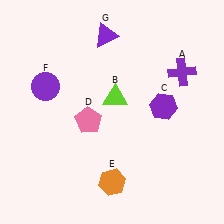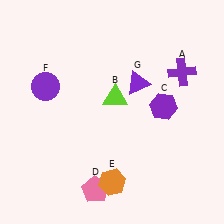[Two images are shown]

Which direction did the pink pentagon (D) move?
The pink pentagon (D) moved down.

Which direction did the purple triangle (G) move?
The purple triangle (G) moved down.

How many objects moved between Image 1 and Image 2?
2 objects moved between the two images.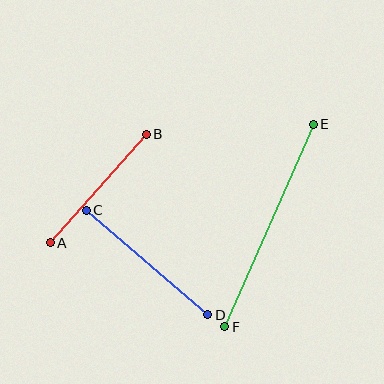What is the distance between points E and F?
The distance is approximately 221 pixels.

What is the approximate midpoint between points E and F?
The midpoint is at approximately (269, 225) pixels.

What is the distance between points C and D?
The distance is approximately 160 pixels.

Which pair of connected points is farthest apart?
Points E and F are farthest apart.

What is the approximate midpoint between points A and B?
The midpoint is at approximately (98, 189) pixels.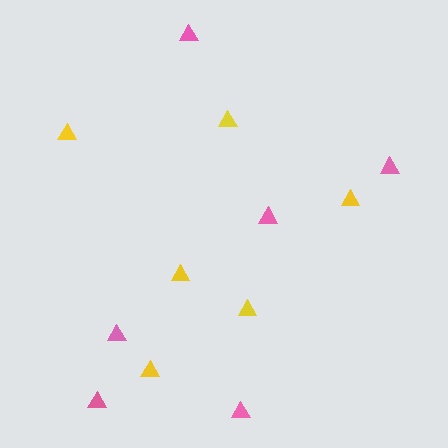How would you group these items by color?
There are 2 groups: one group of pink triangles (6) and one group of yellow triangles (6).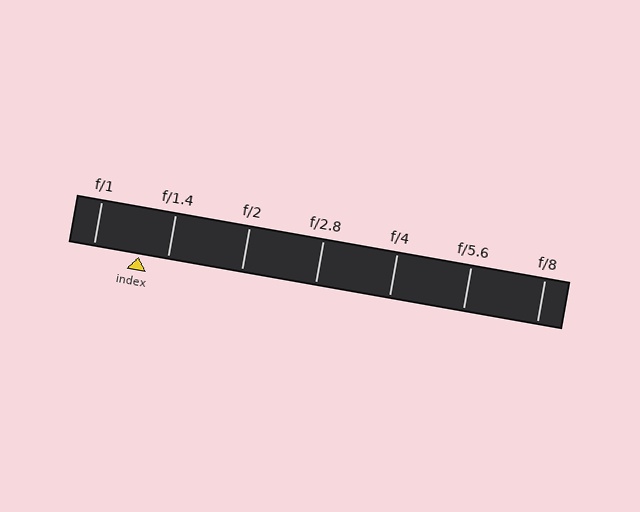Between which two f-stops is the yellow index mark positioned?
The index mark is between f/1 and f/1.4.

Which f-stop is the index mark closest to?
The index mark is closest to f/1.4.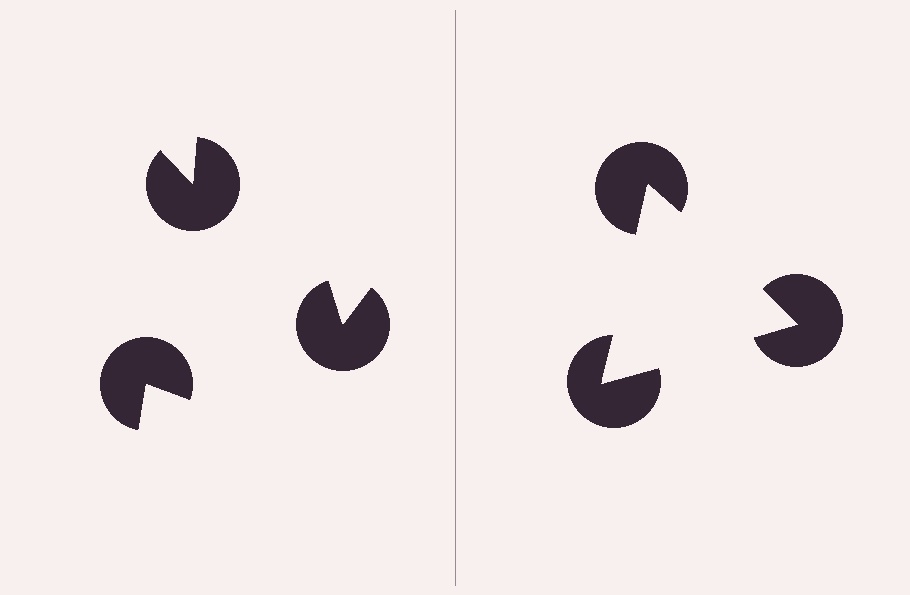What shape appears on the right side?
An illusory triangle.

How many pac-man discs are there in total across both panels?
6 — 3 on each side.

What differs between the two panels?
The pac-man discs are positioned identically on both sides; only the wedge orientations differ. On the right they align to a triangle; on the left they are misaligned.